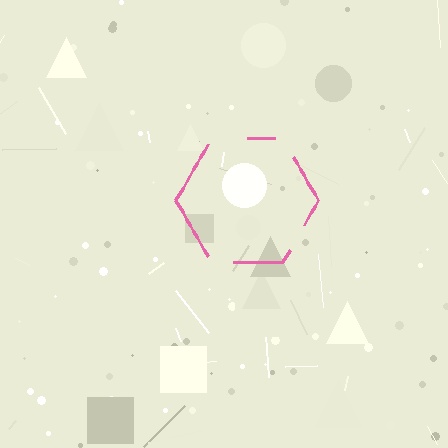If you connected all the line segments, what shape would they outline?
They would outline a hexagon.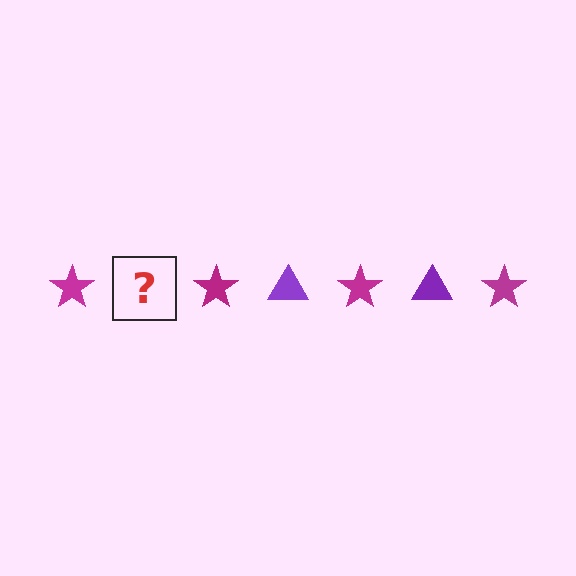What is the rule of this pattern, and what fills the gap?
The rule is that the pattern alternates between magenta star and purple triangle. The gap should be filled with a purple triangle.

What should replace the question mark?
The question mark should be replaced with a purple triangle.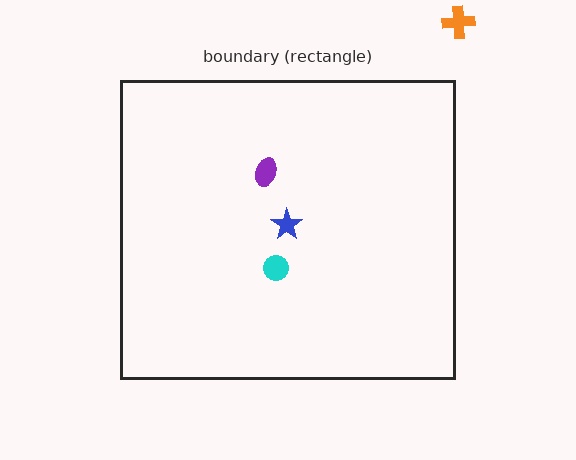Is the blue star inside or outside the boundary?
Inside.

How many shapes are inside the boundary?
3 inside, 1 outside.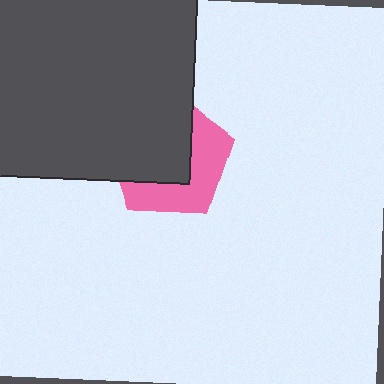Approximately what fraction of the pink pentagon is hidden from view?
Roughly 55% of the pink pentagon is hidden behind the dark gray rectangle.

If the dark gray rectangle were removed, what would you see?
You would see the complete pink pentagon.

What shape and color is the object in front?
The object in front is a dark gray rectangle.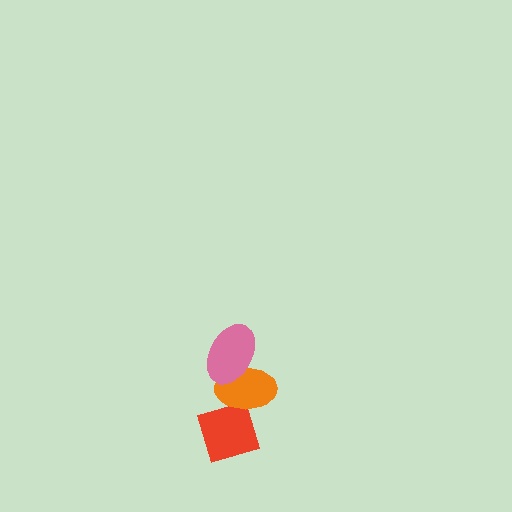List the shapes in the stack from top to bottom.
From top to bottom: the pink ellipse, the orange ellipse, the red diamond.